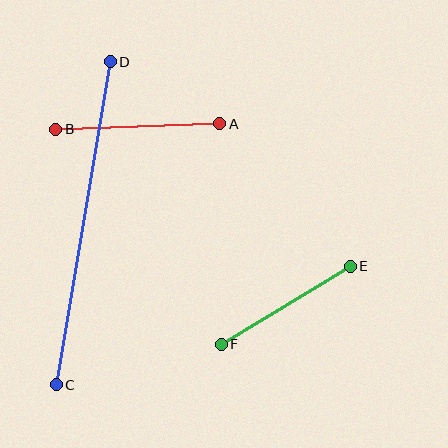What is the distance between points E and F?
The distance is approximately 151 pixels.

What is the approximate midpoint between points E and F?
The midpoint is at approximately (286, 305) pixels.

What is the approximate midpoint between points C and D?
The midpoint is at approximately (83, 223) pixels.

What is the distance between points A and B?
The distance is approximately 164 pixels.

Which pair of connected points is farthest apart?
Points C and D are farthest apart.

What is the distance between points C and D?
The distance is approximately 328 pixels.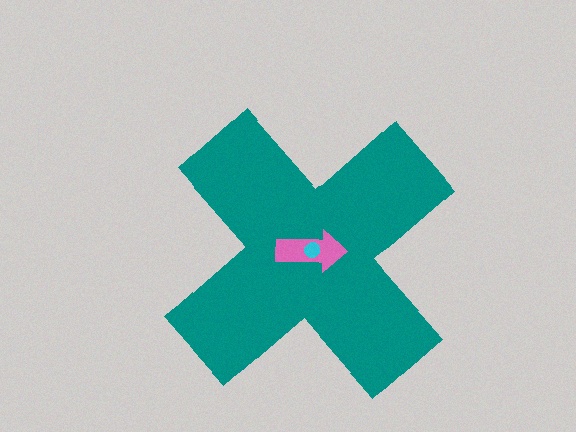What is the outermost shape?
The teal cross.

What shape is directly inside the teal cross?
The pink arrow.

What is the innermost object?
The cyan circle.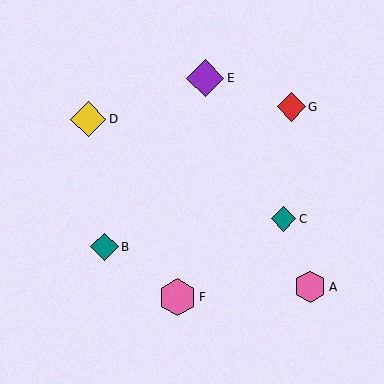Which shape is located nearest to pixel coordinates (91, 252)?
The teal diamond (labeled B) at (104, 247) is nearest to that location.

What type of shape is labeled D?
Shape D is a yellow diamond.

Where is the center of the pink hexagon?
The center of the pink hexagon is at (310, 287).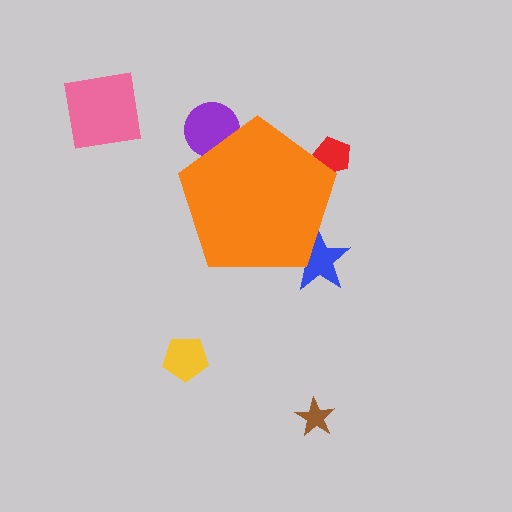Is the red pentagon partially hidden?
Yes, the red pentagon is partially hidden behind the orange pentagon.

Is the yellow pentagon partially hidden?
No, the yellow pentagon is fully visible.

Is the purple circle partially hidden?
Yes, the purple circle is partially hidden behind the orange pentagon.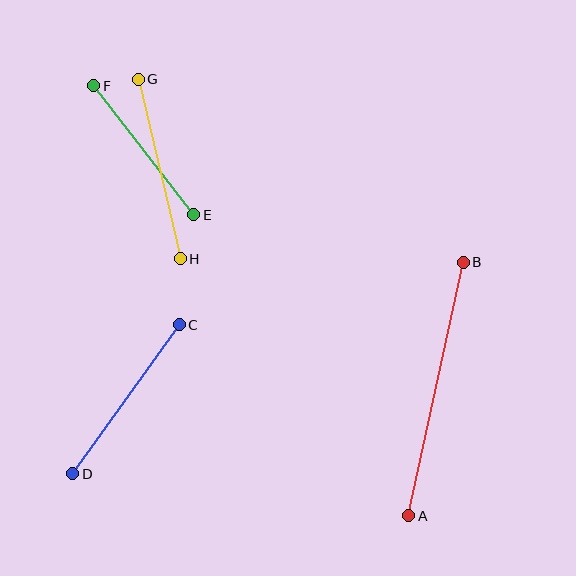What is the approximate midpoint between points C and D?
The midpoint is at approximately (126, 399) pixels.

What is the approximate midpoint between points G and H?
The midpoint is at approximately (159, 169) pixels.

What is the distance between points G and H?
The distance is approximately 184 pixels.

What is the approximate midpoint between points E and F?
The midpoint is at approximately (144, 150) pixels.